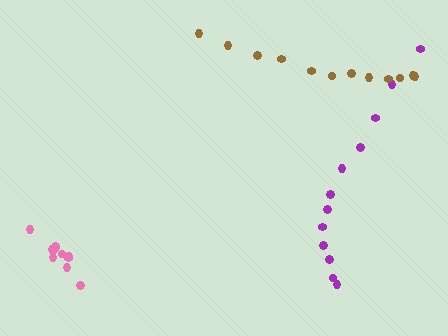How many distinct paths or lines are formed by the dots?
There are 3 distinct paths.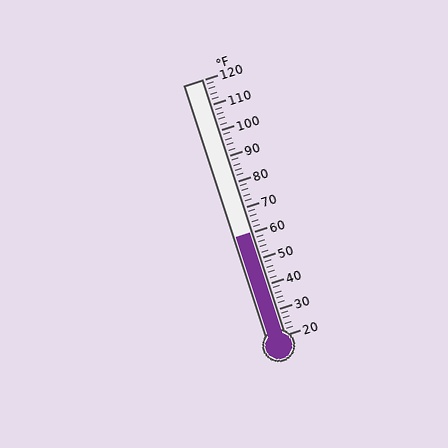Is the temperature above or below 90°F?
The temperature is below 90°F.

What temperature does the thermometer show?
The thermometer shows approximately 60°F.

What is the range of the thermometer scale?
The thermometer scale ranges from 20°F to 120°F.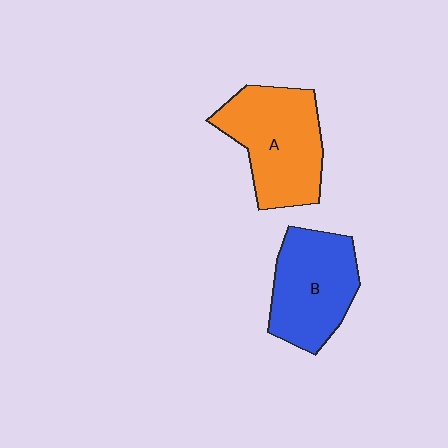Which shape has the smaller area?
Shape B (blue).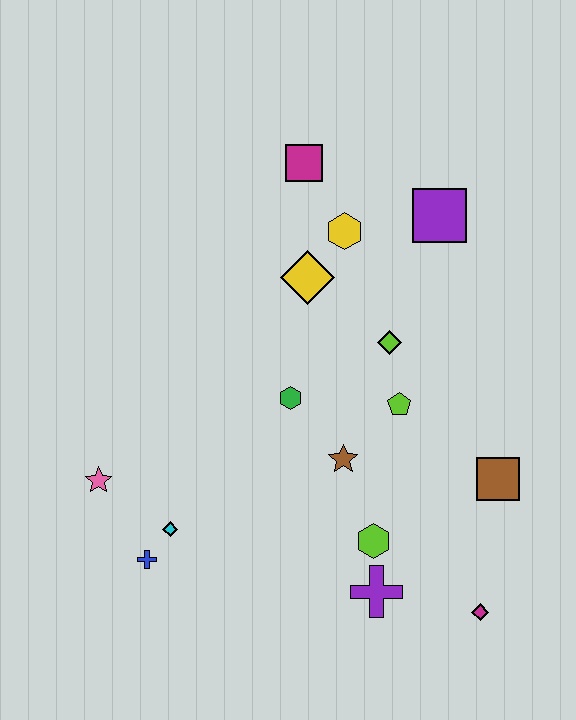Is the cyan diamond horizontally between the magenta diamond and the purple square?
No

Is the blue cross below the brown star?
Yes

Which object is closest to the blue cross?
The cyan diamond is closest to the blue cross.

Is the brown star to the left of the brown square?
Yes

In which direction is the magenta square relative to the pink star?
The magenta square is above the pink star.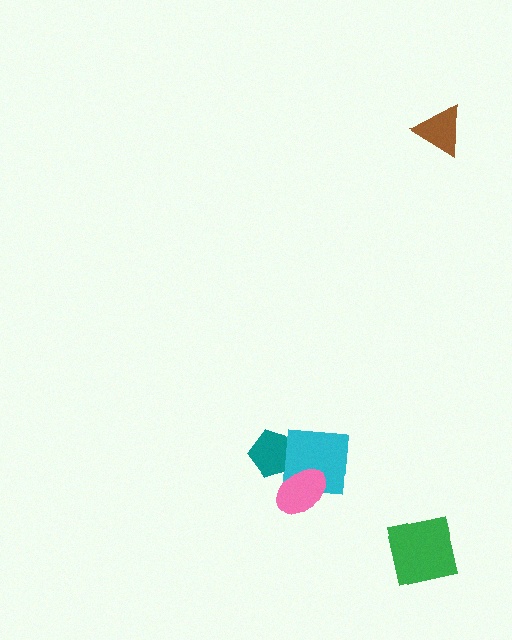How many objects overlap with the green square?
0 objects overlap with the green square.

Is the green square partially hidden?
No, no other shape covers it.